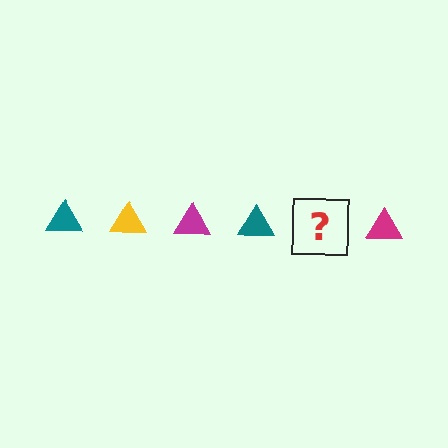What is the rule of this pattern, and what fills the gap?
The rule is that the pattern cycles through teal, yellow, magenta triangles. The gap should be filled with a yellow triangle.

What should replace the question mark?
The question mark should be replaced with a yellow triangle.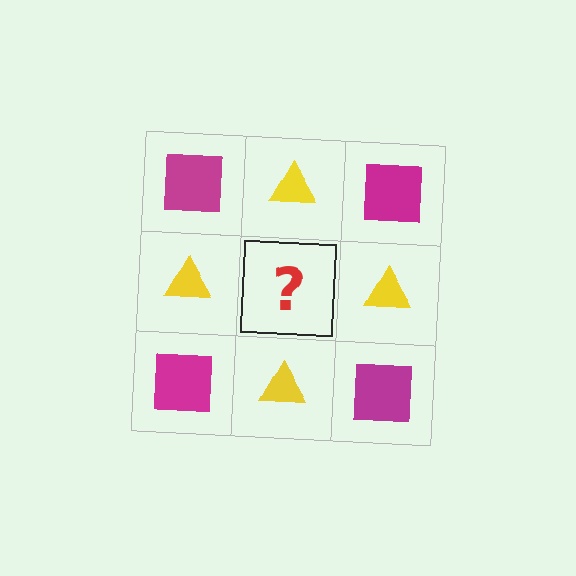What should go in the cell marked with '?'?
The missing cell should contain a magenta square.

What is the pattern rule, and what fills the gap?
The rule is that it alternates magenta square and yellow triangle in a checkerboard pattern. The gap should be filled with a magenta square.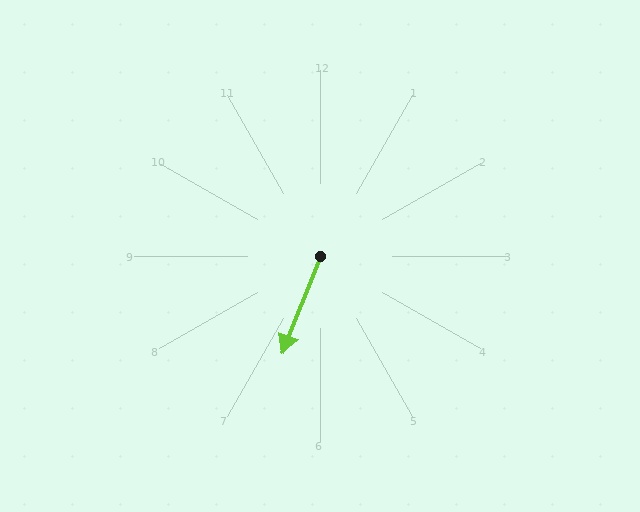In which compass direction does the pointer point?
South.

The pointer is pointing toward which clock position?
Roughly 7 o'clock.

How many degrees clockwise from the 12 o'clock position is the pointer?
Approximately 201 degrees.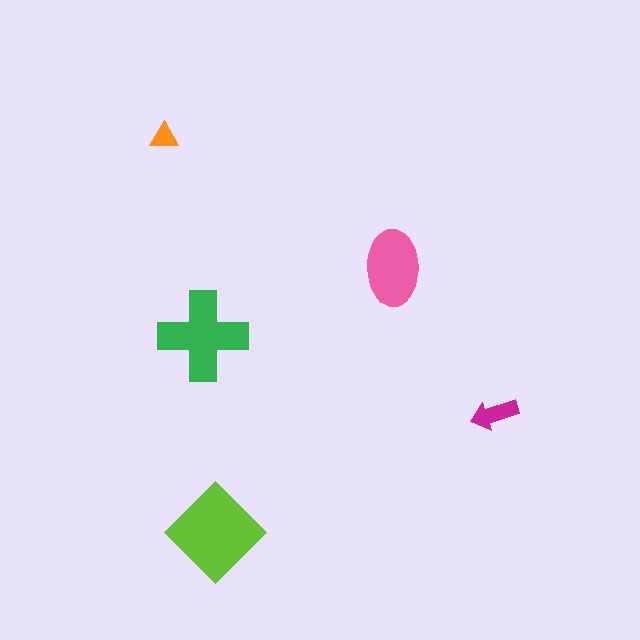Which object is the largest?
The lime diamond.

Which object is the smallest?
The orange triangle.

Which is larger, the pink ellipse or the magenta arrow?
The pink ellipse.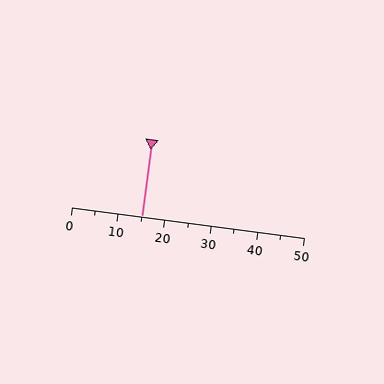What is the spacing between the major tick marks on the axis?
The major ticks are spaced 10 apart.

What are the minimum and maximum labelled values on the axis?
The axis runs from 0 to 50.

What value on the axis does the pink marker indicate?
The marker indicates approximately 15.